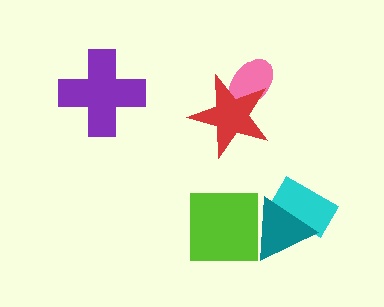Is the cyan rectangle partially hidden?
Yes, it is partially covered by another shape.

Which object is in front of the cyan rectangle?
The teal triangle is in front of the cyan rectangle.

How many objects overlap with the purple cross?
0 objects overlap with the purple cross.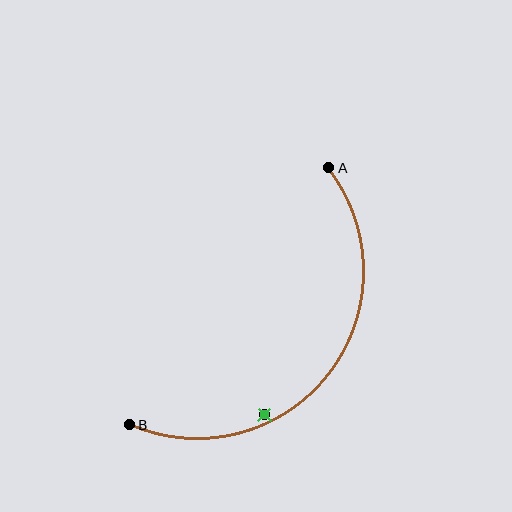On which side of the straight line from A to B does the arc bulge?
The arc bulges below and to the right of the straight line connecting A and B.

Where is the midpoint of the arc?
The arc midpoint is the point on the curve farthest from the straight line joining A and B. It sits below and to the right of that line.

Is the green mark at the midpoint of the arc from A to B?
No — the green mark does not lie on the arc at all. It sits slightly inside the curve.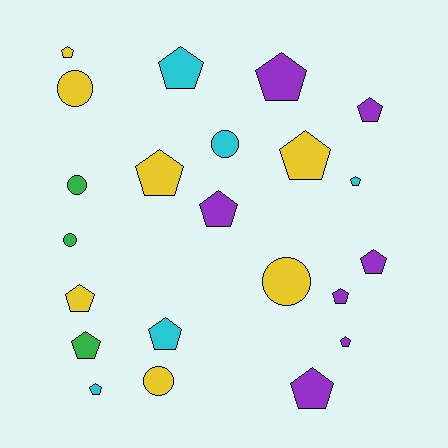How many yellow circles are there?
There are 3 yellow circles.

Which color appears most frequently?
Yellow, with 7 objects.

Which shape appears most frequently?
Pentagon, with 16 objects.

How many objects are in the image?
There are 22 objects.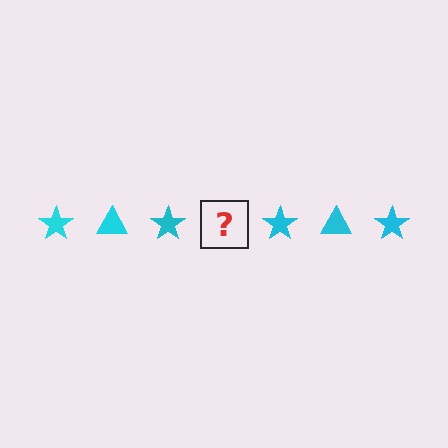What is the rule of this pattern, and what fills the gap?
The rule is that the pattern cycles through star, triangle shapes in cyan. The gap should be filled with a cyan triangle.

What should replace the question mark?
The question mark should be replaced with a cyan triangle.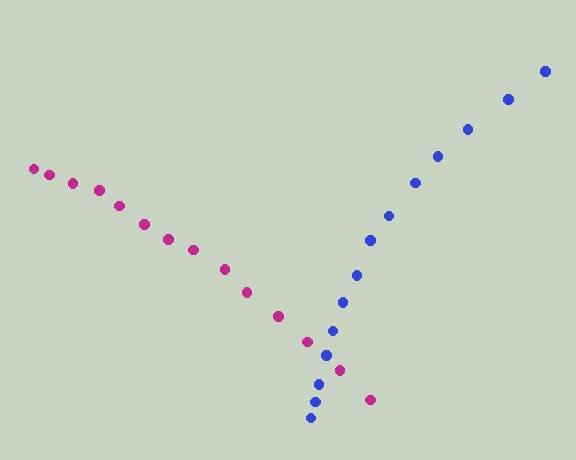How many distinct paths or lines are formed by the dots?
There are 2 distinct paths.